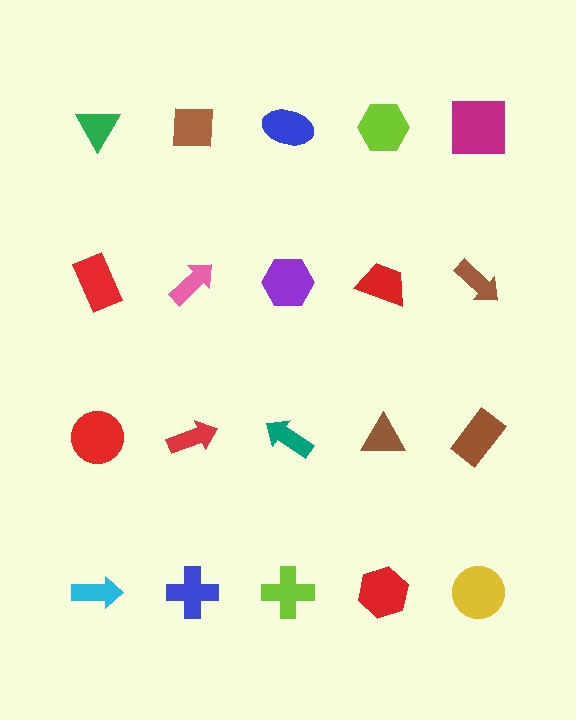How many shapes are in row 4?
5 shapes.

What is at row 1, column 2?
A brown square.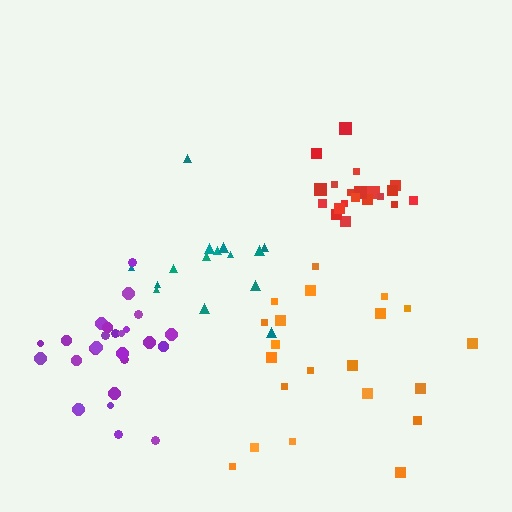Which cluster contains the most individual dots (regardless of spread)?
Purple (26).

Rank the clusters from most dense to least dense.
red, purple, teal, orange.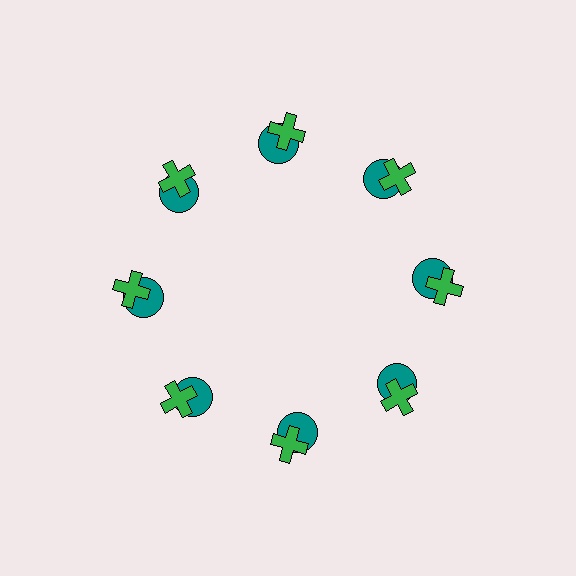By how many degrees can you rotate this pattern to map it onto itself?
The pattern maps onto itself every 45 degrees of rotation.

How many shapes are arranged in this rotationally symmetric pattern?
There are 16 shapes, arranged in 8 groups of 2.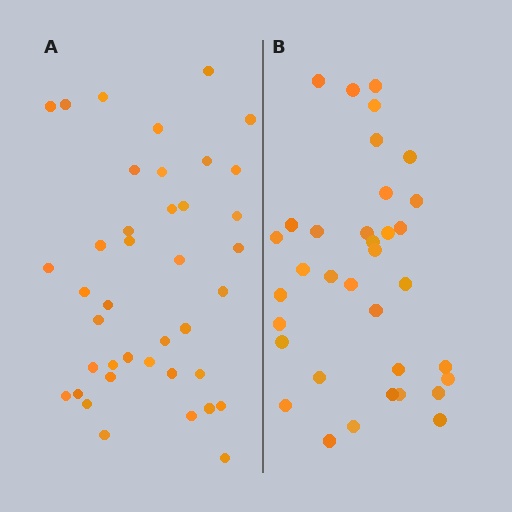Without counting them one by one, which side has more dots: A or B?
Region A (the left region) has more dots.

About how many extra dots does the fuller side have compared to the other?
Region A has about 5 more dots than region B.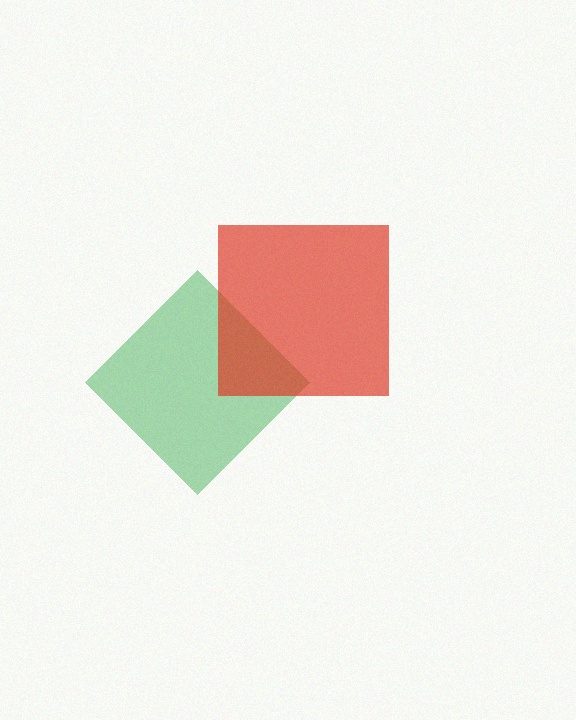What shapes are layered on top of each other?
The layered shapes are: a green diamond, a red square.